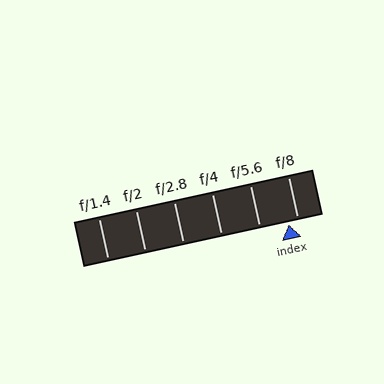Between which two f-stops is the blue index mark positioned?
The index mark is between f/5.6 and f/8.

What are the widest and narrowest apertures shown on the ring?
The widest aperture shown is f/1.4 and the narrowest is f/8.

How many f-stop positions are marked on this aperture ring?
There are 6 f-stop positions marked.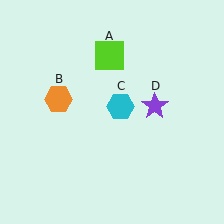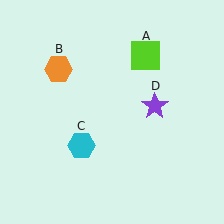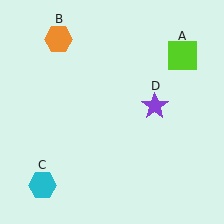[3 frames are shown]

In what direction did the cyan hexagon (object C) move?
The cyan hexagon (object C) moved down and to the left.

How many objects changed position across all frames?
3 objects changed position: lime square (object A), orange hexagon (object B), cyan hexagon (object C).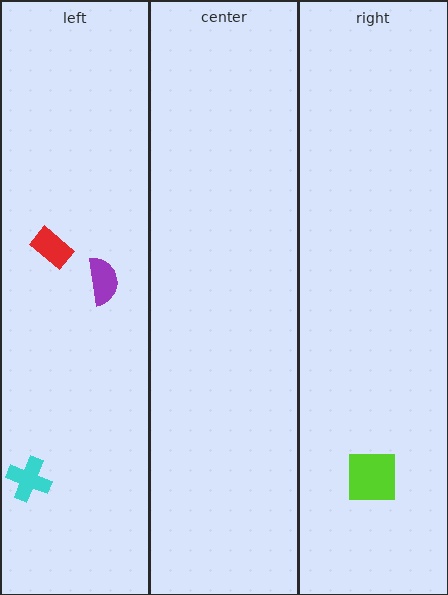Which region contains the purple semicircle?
The left region.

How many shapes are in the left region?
3.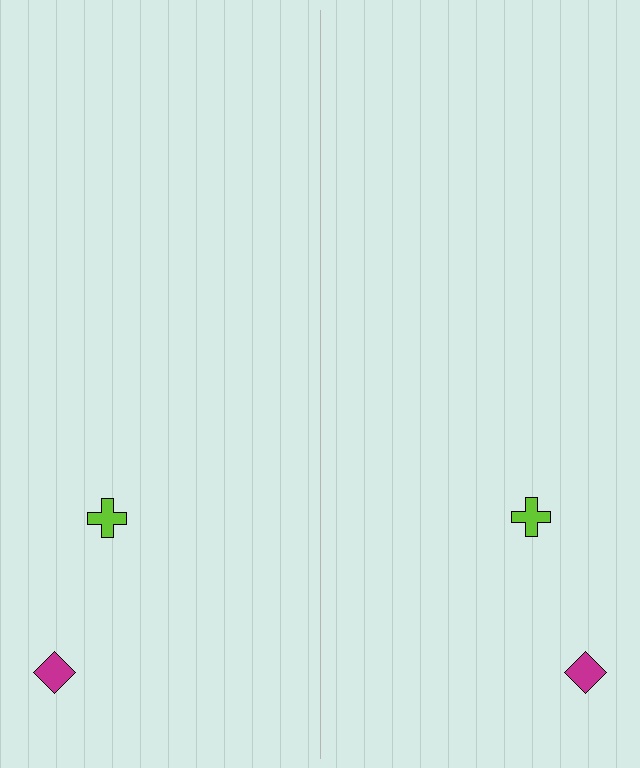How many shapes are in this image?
There are 4 shapes in this image.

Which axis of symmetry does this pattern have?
The pattern has a vertical axis of symmetry running through the center of the image.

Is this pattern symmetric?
Yes, this pattern has bilateral (reflection) symmetry.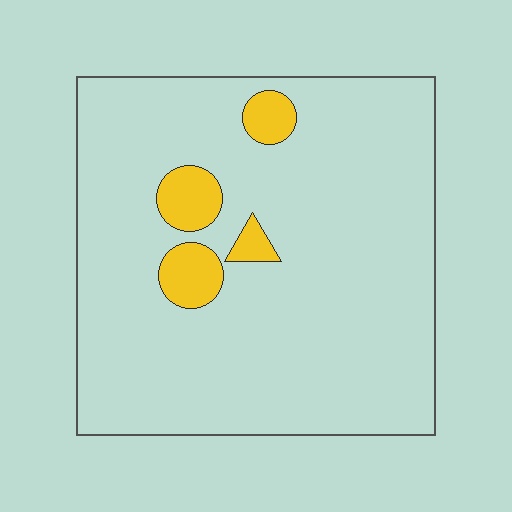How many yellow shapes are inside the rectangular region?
4.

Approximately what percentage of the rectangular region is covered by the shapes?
Approximately 10%.